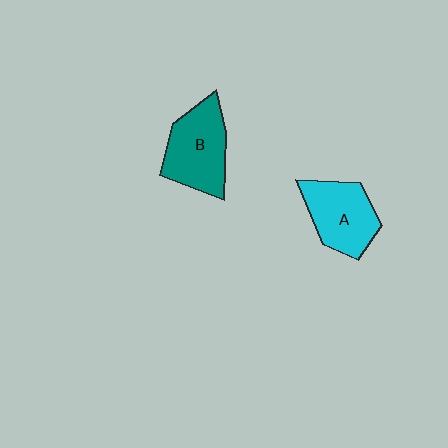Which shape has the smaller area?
Shape A (cyan).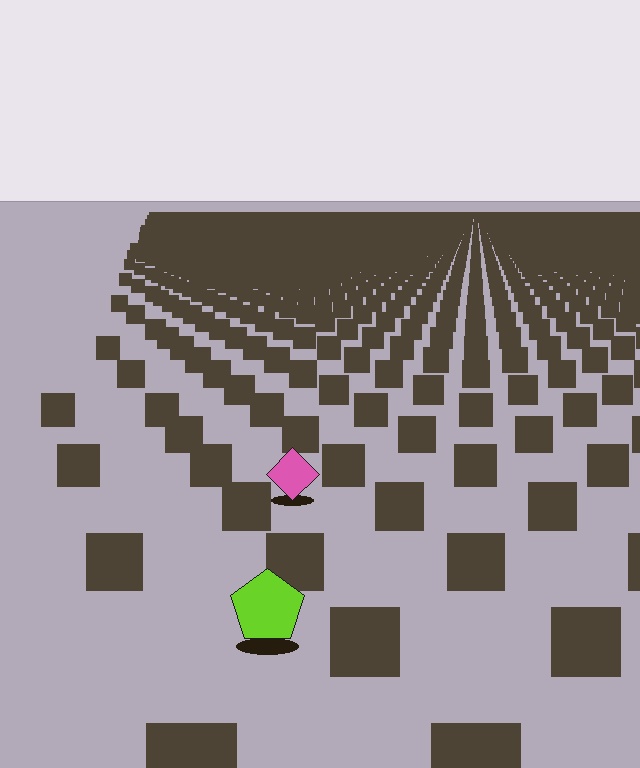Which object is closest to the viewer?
The lime pentagon is closest. The texture marks near it are larger and more spread out.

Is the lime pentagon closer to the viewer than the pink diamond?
Yes. The lime pentagon is closer — you can tell from the texture gradient: the ground texture is coarser near it.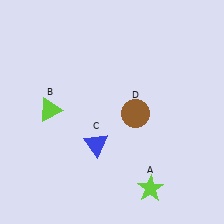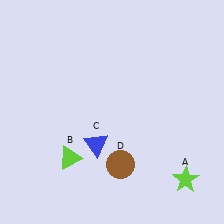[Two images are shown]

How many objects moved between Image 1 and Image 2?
3 objects moved between the two images.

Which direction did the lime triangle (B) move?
The lime triangle (B) moved down.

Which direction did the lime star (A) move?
The lime star (A) moved right.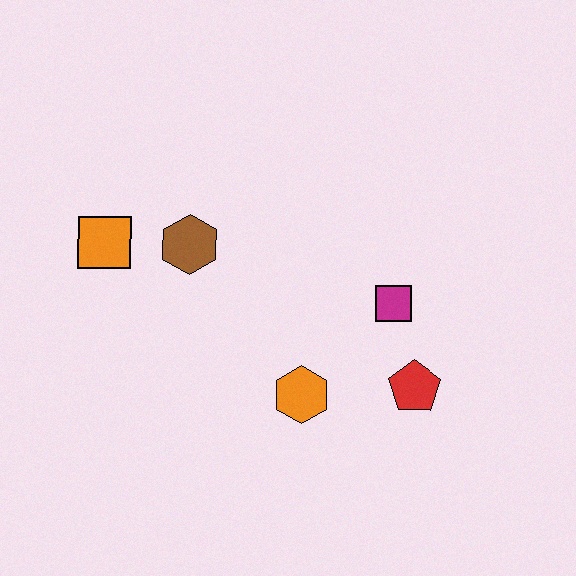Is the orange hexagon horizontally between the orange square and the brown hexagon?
No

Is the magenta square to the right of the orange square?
Yes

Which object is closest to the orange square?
The brown hexagon is closest to the orange square.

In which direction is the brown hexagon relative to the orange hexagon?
The brown hexagon is above the orange hexagon.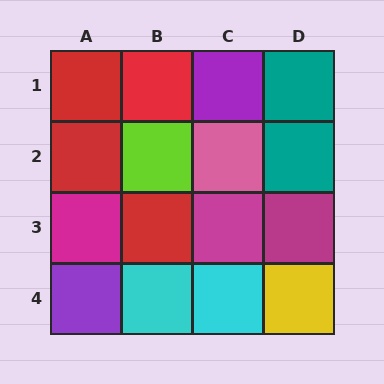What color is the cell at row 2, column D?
Teal.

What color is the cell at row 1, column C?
Purple.